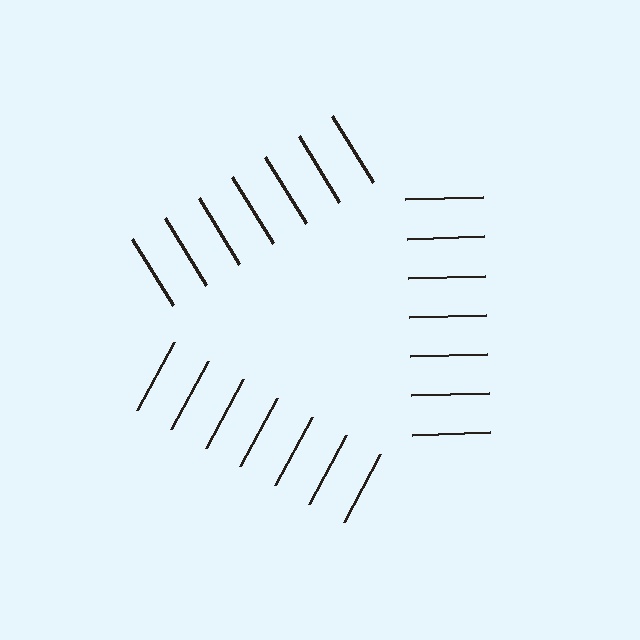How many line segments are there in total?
21 — 7 along each of the 3 edges.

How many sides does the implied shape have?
3 sides — the line-ends trace a triangle.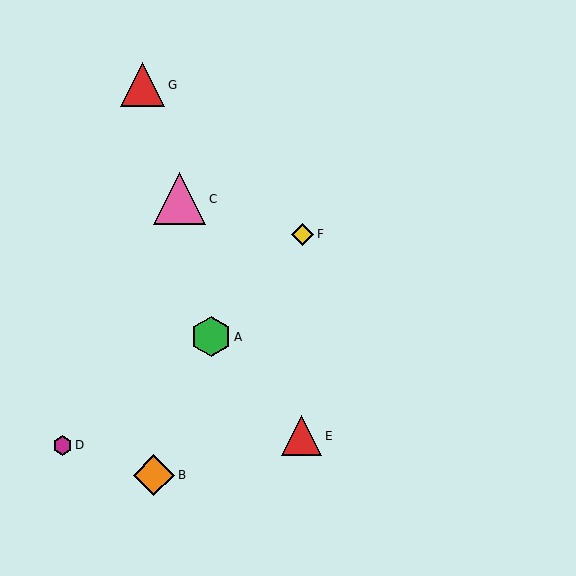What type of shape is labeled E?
Shape E is a red triangle.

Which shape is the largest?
The pink triangle (labeled C) is the largest.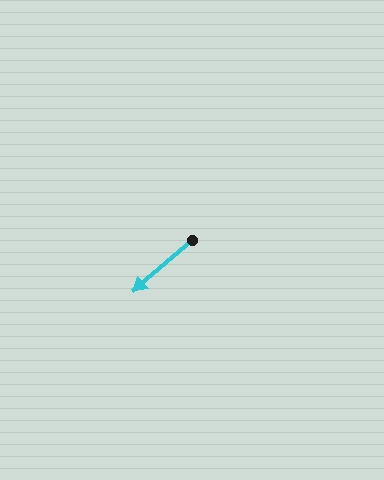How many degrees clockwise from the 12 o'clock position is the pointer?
Approximately 229 degrees.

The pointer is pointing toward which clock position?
Roughly 8 o'clock.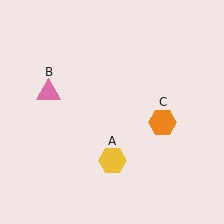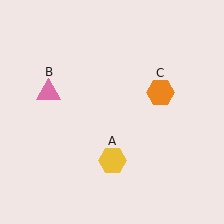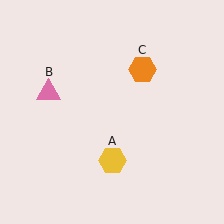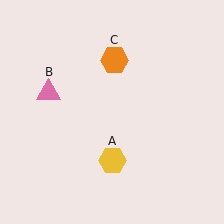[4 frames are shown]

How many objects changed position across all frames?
1 object changed position: orange hexagon (object C).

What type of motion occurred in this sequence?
The orange hexagon (object C) rotated counterclockwise around the center of the scene.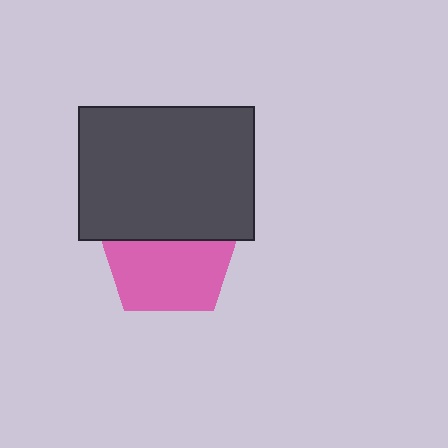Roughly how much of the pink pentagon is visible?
About half of it is visible (roughly 56%).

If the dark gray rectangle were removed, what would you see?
You would see the complete pink pentagon.